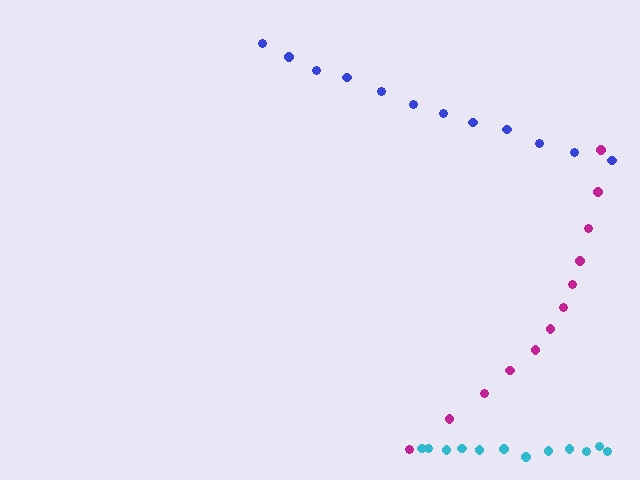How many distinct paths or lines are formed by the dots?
There are 3 distinct paths.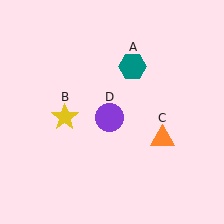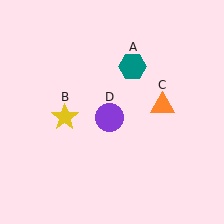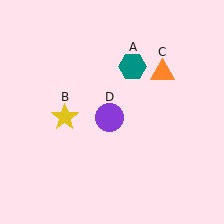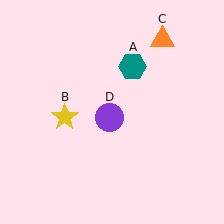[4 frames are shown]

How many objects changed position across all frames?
1 object changed position: orange triangle (object C).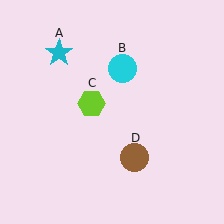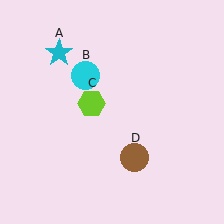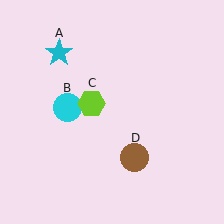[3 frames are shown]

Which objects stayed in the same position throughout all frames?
Cyan star (object A) and lime hexagon (object C) and brown circle (object D) remained stationary.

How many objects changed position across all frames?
1 object changed position: cyan circle (object B).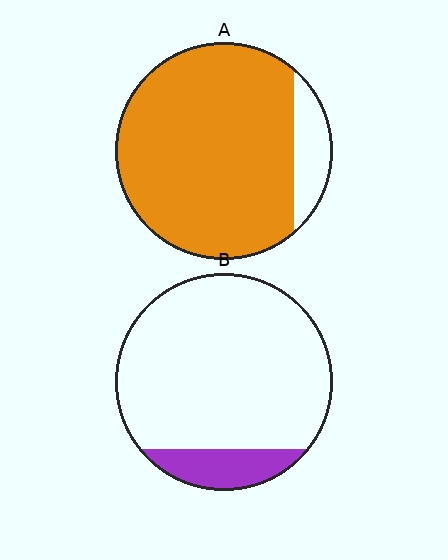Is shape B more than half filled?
No.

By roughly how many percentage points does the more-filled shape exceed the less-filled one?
By roughly 75 percentage points (A over B).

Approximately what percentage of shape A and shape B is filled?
A is approximately 90% and B is approximately 15%.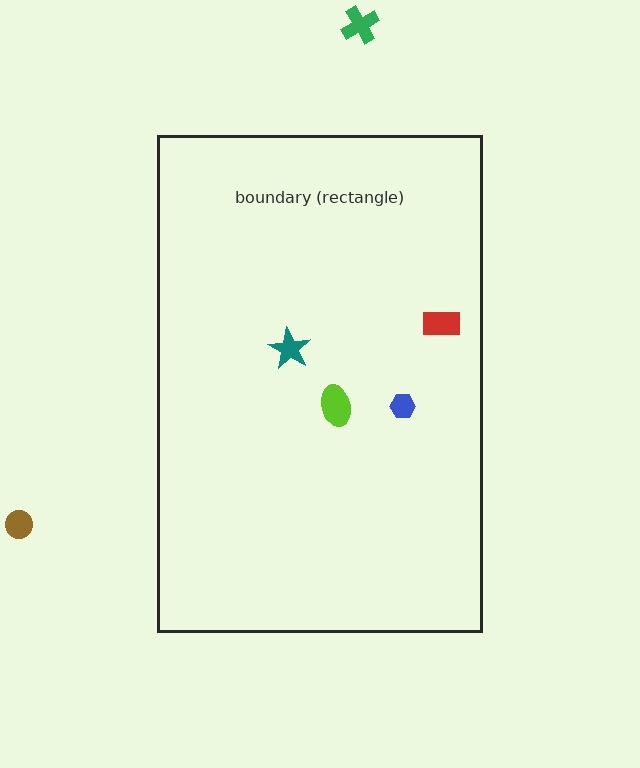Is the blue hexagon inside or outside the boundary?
Inside.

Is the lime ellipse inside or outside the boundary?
Inside.